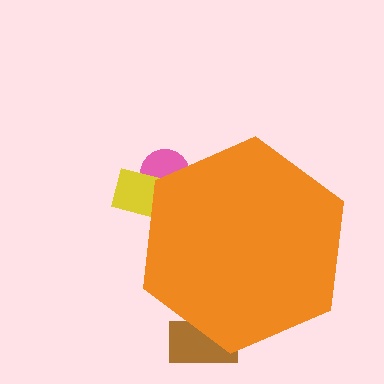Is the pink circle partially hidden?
Yes, the pink circle is partially hidden behind the orange hexagon.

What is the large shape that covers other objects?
An orange hexagon.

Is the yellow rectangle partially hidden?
Yes, the yellow rectangle is partially hidden behind the orange hexagon.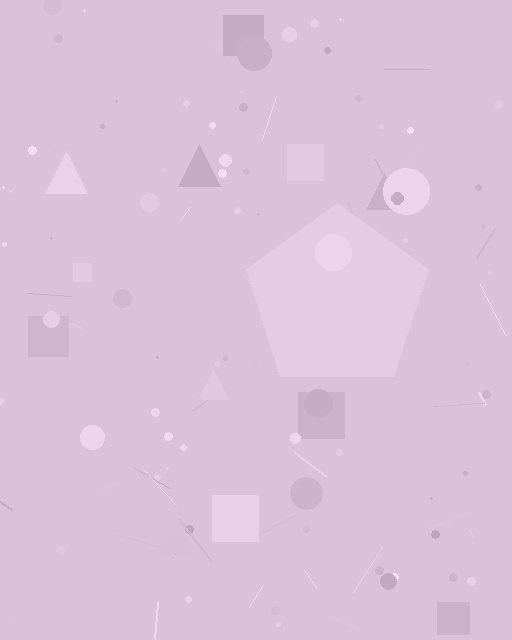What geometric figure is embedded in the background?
A pentagon is embedded in the background.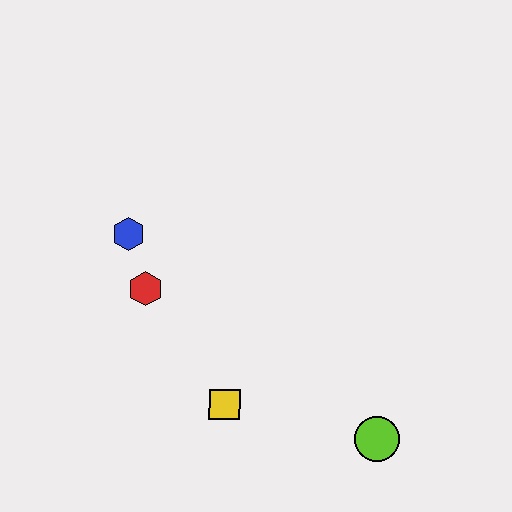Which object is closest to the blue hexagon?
The red hexagon is closest to the blue hexagon.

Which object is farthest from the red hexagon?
The lime circle is farthest from the red hexagon.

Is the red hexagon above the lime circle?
Yes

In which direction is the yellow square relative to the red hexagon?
The yellow square is below the red hexagon.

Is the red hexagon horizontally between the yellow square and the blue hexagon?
Yes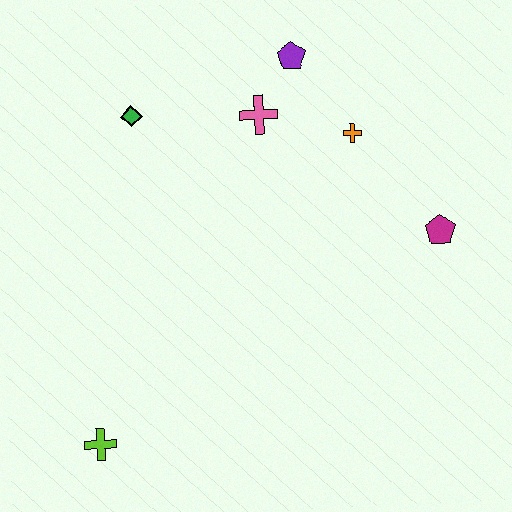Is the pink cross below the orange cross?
No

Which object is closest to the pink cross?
The purple pentagon is closest to the pink cross.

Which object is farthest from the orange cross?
The lime cross is farthest from the orange cross.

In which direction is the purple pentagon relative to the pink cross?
The purple pentagon is above the pink cross.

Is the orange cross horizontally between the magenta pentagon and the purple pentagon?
Yes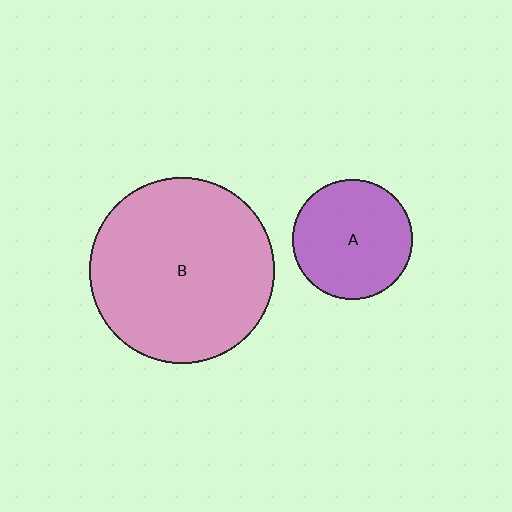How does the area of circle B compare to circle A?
Approximately 2.4 times.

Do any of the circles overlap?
No, none of the circles overlap.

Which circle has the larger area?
Circle B (pink).